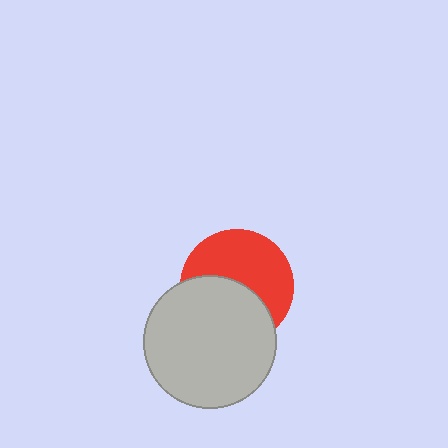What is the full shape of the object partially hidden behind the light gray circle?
The partially hidden object is a red circle.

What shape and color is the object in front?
The object in front is a light gray circle.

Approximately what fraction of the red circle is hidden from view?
Roughly 46% of the red circle is hidden behind the light gray circle.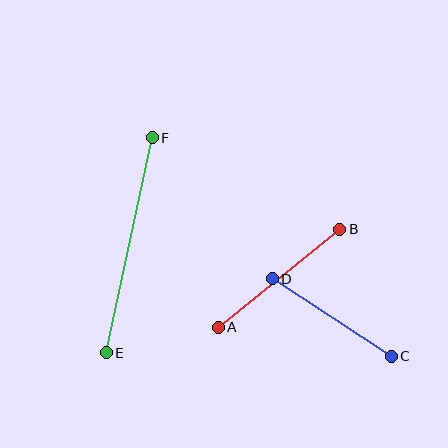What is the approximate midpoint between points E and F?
The midpoint is at approximately (129, 245) pixels.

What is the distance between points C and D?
The distance is approximately 142 pixels.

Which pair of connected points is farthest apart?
Points E and F are farthest apart.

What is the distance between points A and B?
The distance is approximately 156 pixels.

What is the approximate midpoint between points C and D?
The midpoint is at approximately (332, 317) pixels.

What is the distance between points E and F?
The distance is approximately 220 pixels.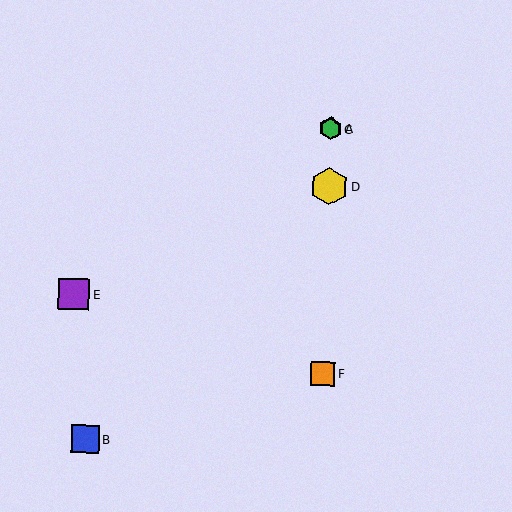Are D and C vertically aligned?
Yes, both are at x≈329.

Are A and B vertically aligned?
No, A is at x≈331 and B is at x≈85.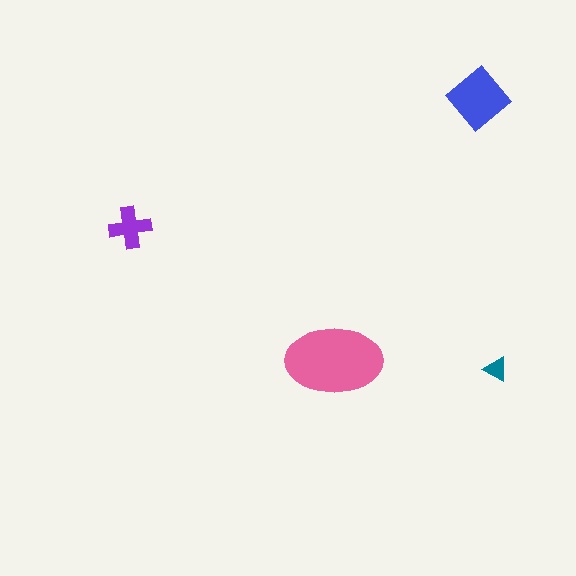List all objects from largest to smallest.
The pink ellipse, the blue diamond, the purple cross, the teal triangle.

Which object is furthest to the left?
The purple cross is leftmost.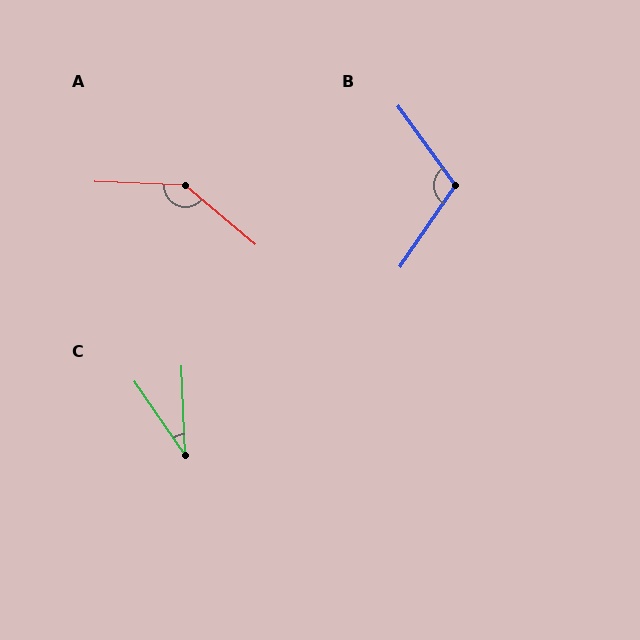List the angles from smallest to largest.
C (32°), B (110°), A (142°).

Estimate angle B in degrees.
Approximately 110 degrees.